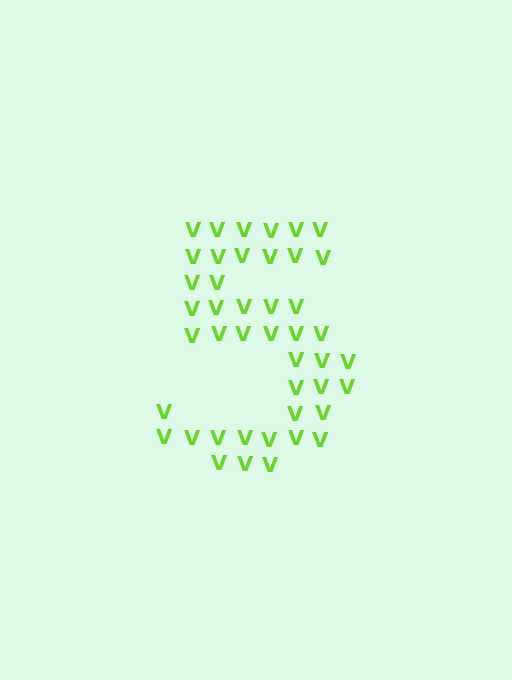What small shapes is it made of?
It is made of small letter V's.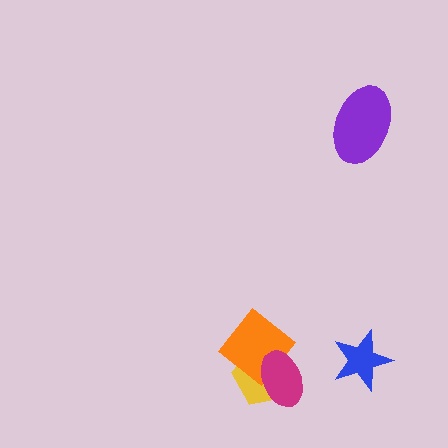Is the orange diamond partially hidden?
Yes, it is partially covered by another shape.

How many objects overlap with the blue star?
0 objects overlap with the blue star.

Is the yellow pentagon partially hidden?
Yes, it is partially covered by another shape.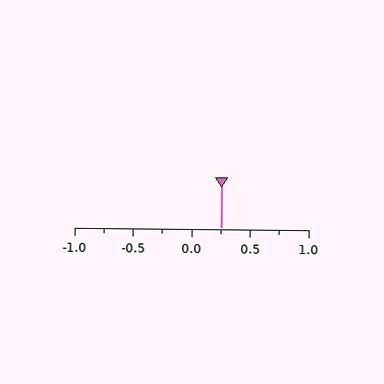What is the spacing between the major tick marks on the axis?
The major ticks are spaced 0.5 apart.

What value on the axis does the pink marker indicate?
The marker indicates approximately 0.25.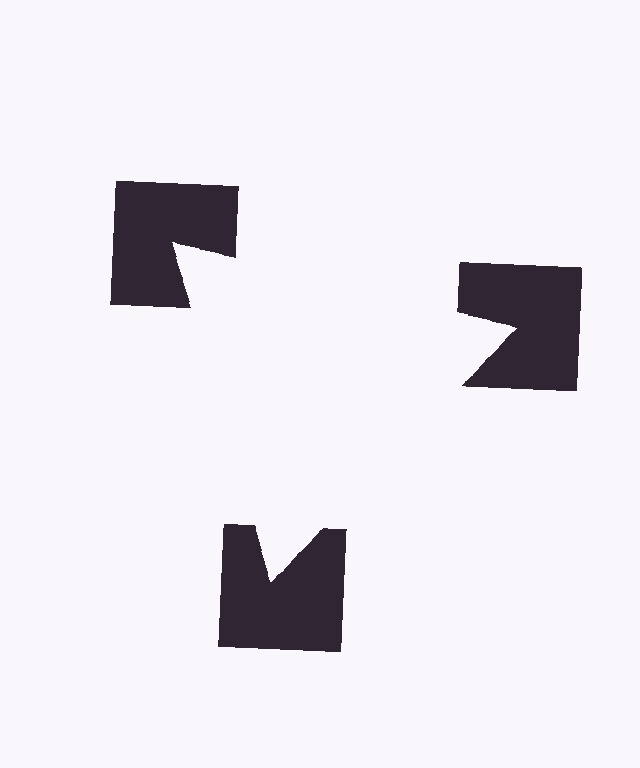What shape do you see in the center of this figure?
An illusory triangle — its edges are inferred from the aligned wedge cuts in the notched squares, not physically drawn.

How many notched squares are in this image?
There are 3 — one at each vertex of the illusory triangle.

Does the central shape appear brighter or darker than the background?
It typically appears slightly brighter than the background, even though no actual brightness change is drawn.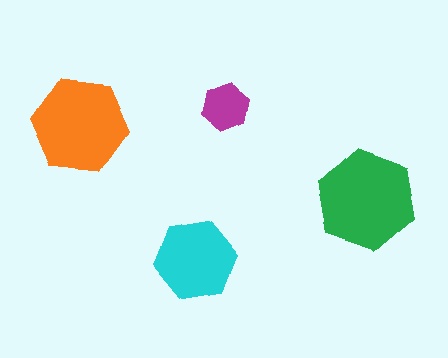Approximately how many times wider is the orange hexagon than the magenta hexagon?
About 2 times wider.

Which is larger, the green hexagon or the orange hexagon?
The green one.